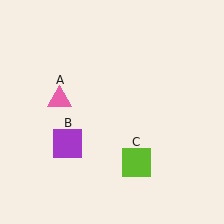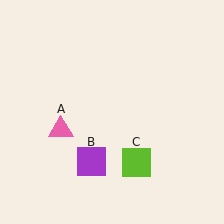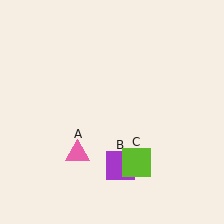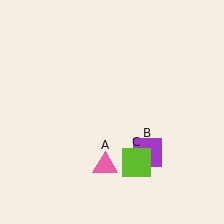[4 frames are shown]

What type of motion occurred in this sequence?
The pink triangle (object A), purple square (object B) rotated counterclockwise around the center of the scene.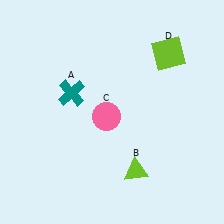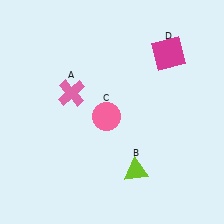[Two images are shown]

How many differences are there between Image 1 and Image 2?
There are 2 differences between the two images.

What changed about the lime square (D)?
In Image 1, D is lime. In Image 2, it changed to magenta.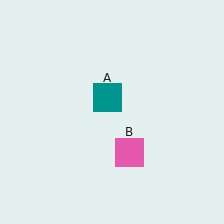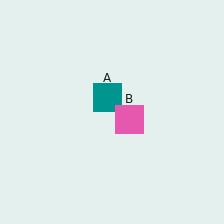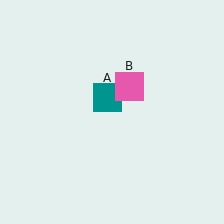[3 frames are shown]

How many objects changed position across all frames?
1 object changed position: pink square (object B).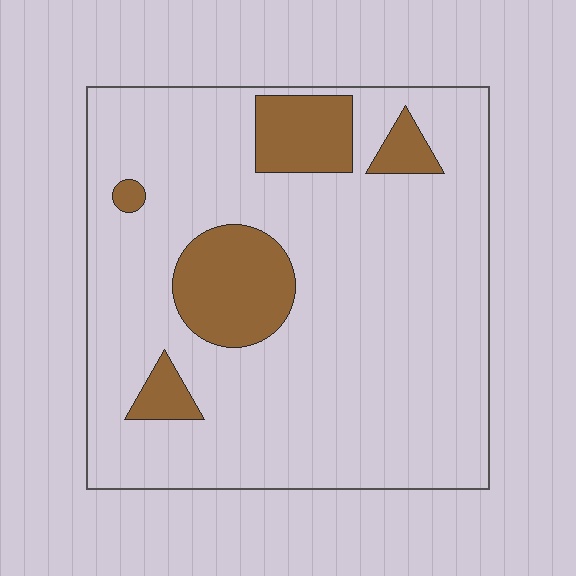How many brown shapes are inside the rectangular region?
5.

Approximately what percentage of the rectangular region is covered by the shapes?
Approximately 15%.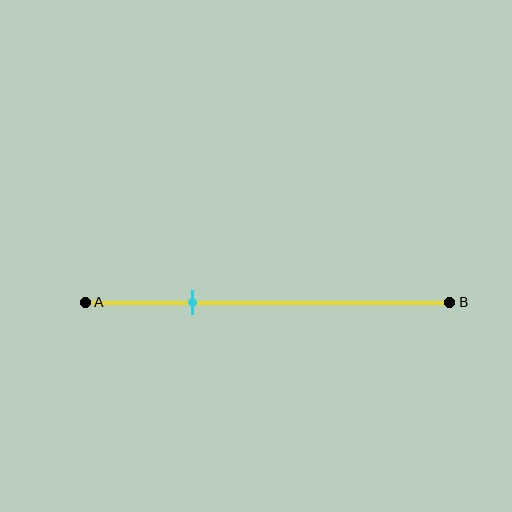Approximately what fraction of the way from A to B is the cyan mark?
The cyan mark is approximately 30% of the way from A to B.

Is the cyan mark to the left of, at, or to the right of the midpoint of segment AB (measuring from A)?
The cyan mark is to the left of the midpoint of segment AB.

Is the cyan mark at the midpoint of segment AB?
No, the mark is at about 30% from A, not at the 50% midpoint.